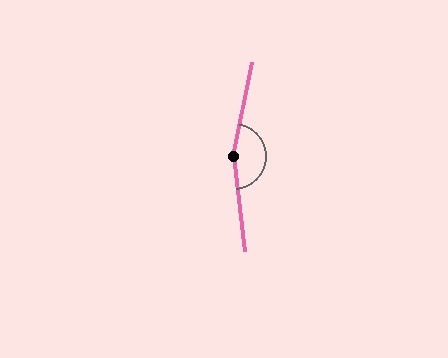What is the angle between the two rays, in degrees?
Approximately 161 degrees.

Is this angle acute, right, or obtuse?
It is obtuse.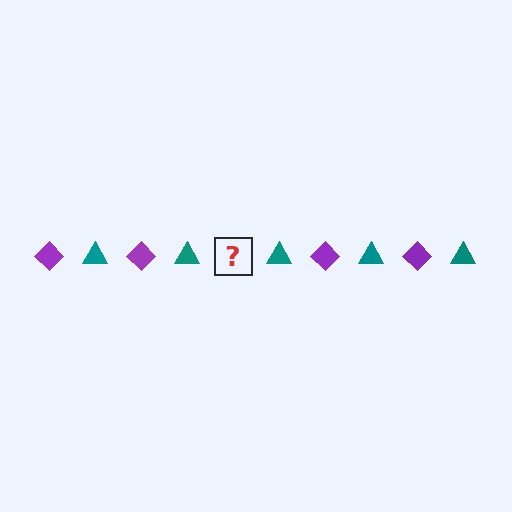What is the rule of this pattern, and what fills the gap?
The rule is that the pattern alternates between purple diamond and teal triangle. The gap should be filled with a purple diamond.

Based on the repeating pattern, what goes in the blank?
The blank should be a purple diamond.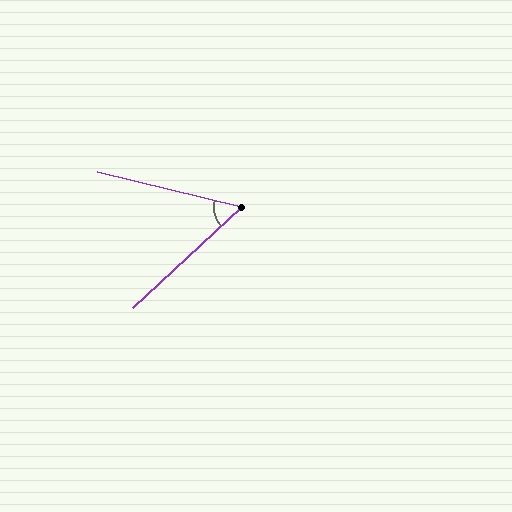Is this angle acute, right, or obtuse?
It is acute.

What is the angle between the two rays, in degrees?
Approximately 56 degrees.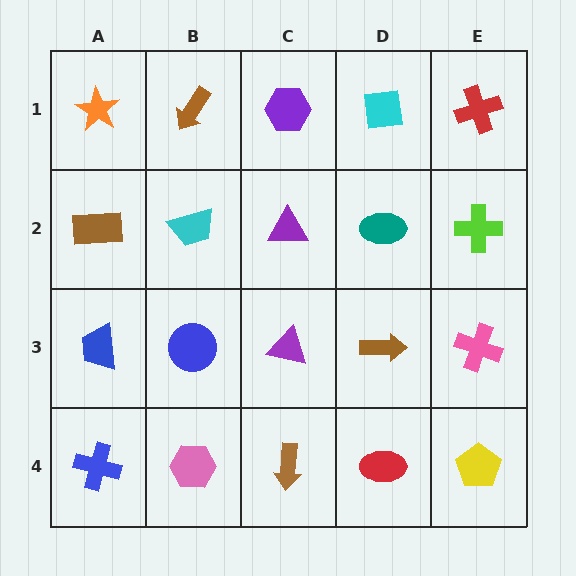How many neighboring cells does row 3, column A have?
3.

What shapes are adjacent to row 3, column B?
A cyan trapezoid (row 2, column B), a pink hexagon (row 4, column B), a blue trapezoid (row 3, column A), a purple triangle (row 3, column C).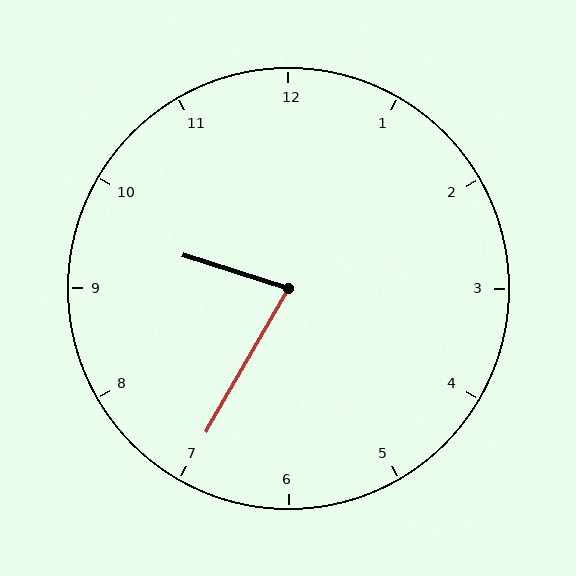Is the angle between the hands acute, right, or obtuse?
It is acute.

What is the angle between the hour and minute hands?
Approximately 78 degrees.